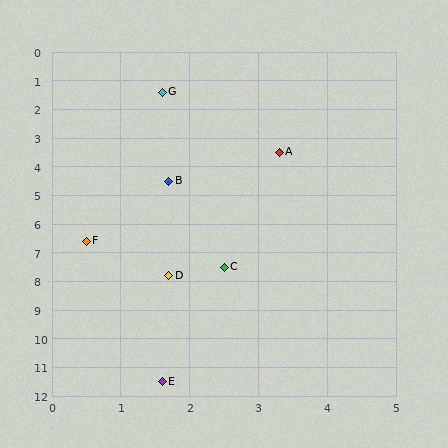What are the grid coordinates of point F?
Point F is at approximately (0.5, 6.6).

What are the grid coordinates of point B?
Point B is at approximately (1.7, 4.5).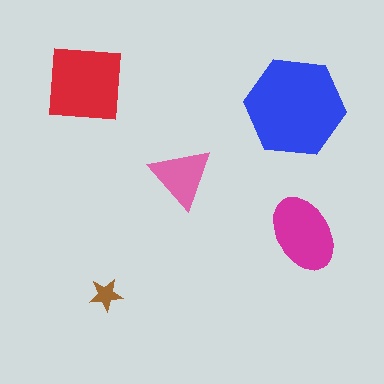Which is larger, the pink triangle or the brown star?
The pink triangle.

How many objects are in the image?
There are 5 objects in the image.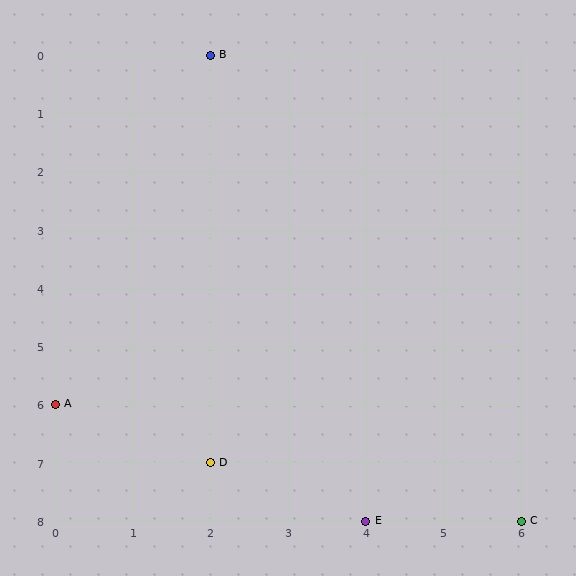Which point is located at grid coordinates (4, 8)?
Point E is at (4, 8).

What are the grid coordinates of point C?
Point C is at grid coordinates (6, 8).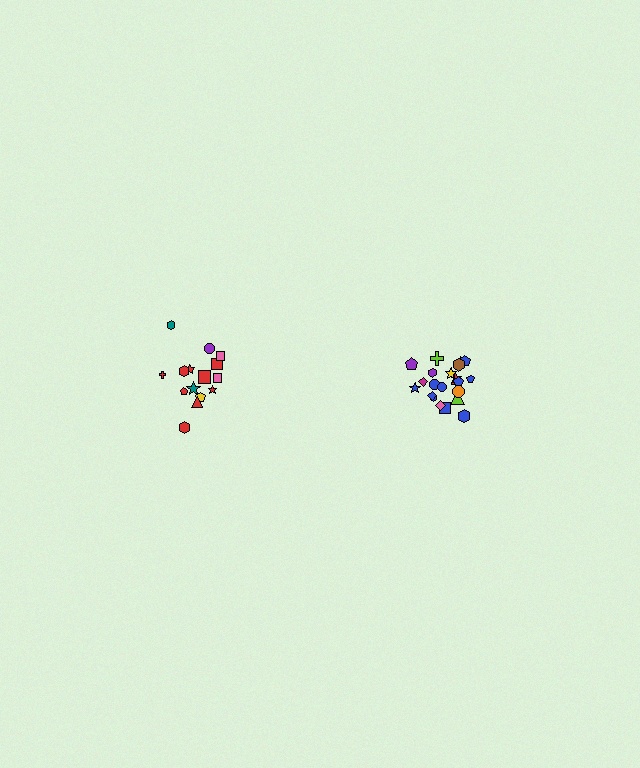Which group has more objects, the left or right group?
The right group.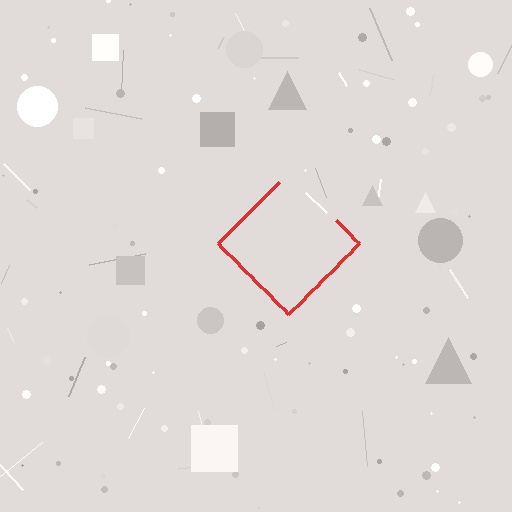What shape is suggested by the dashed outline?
The dashed outline suggests a diamond.